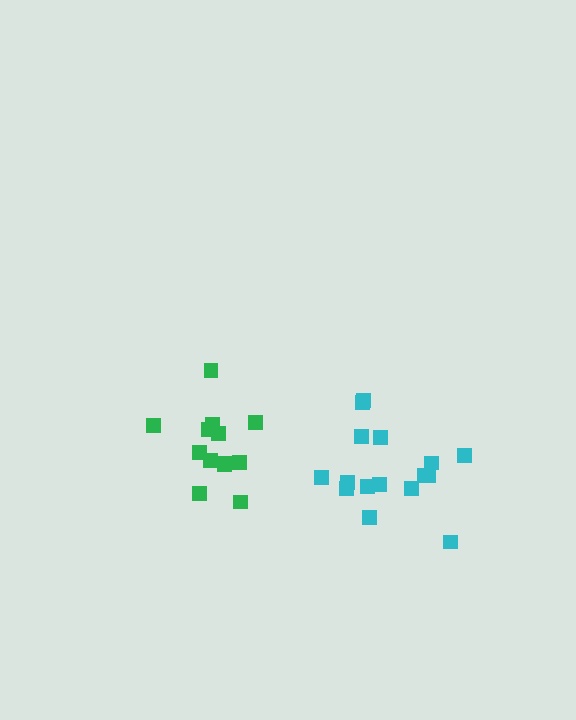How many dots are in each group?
Group 1: 14 dots, Group 2: 16 dots (30 total).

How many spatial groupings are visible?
There are 2 spatial groupings.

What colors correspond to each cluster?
The clusters are colored: green, cyan.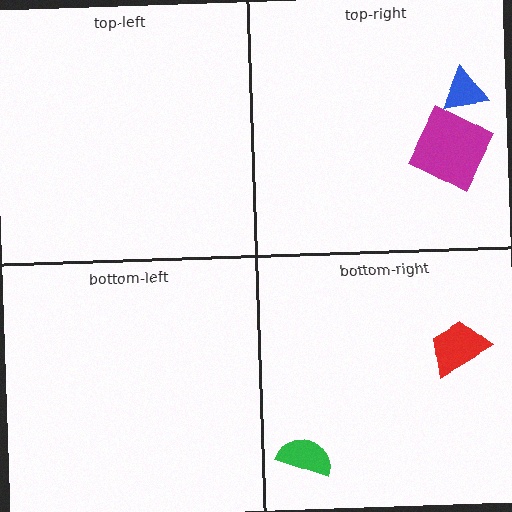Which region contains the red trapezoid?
The bottom-right region.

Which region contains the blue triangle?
The top-right region.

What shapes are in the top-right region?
The blue triangle, the magenta square.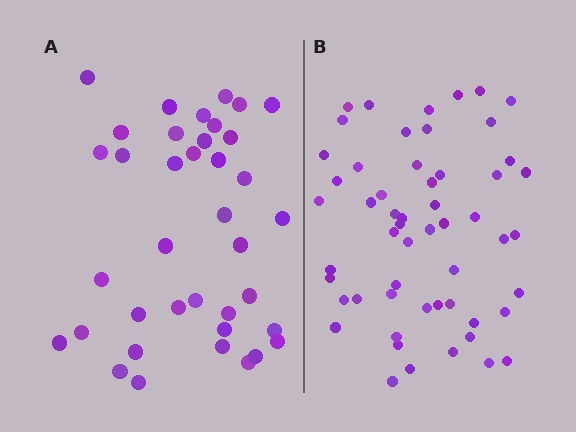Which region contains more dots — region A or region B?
Region B (the right region) has more dots.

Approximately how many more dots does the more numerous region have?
Region B has approximately 15 more dots than region A.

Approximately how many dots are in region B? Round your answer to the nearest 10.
About 60 dots. (The exact count is 55, which rounds to 60.)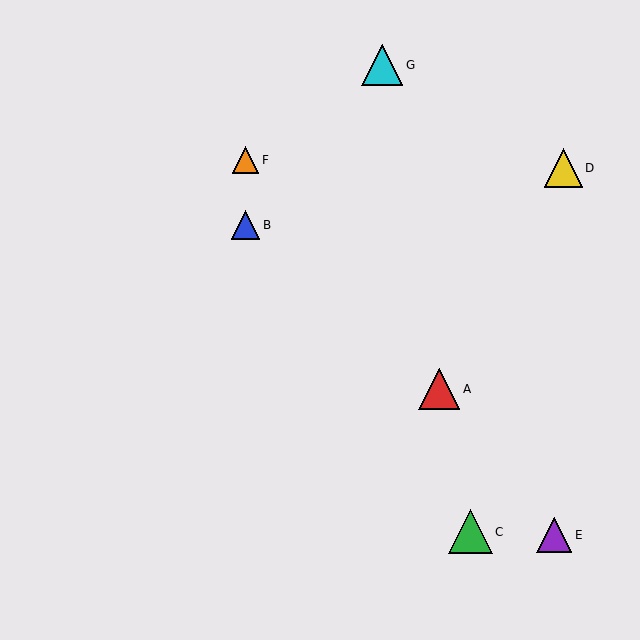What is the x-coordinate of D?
Object D is at x≈563.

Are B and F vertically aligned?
Yes, both are at x≈245.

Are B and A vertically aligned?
No, B is at x≈245 and A is at x≈439.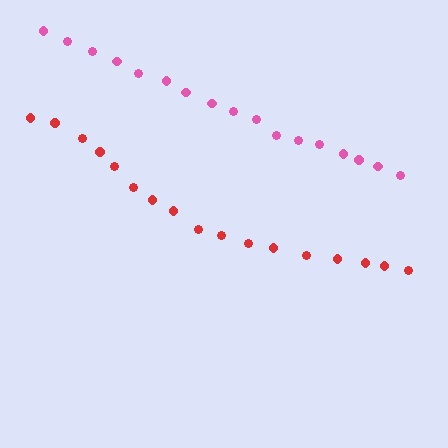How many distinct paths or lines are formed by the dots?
There are 2 distinct paths.